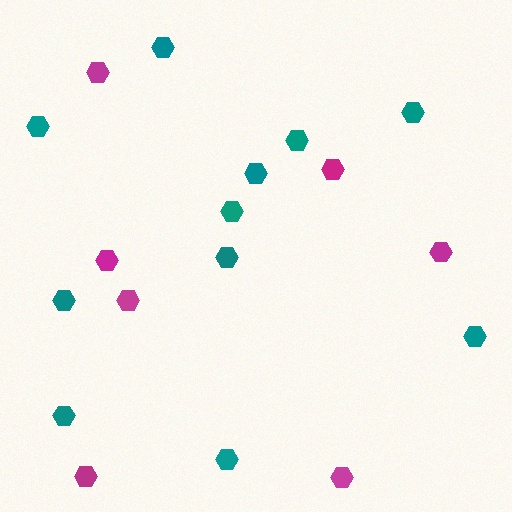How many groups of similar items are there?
There are 2 groups: one group of teal hexagons (11) and one group of magenta hexagons (7).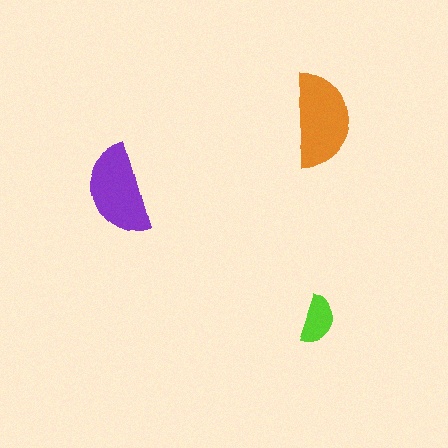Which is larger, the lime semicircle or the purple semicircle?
The purple one.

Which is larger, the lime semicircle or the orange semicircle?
The orange one.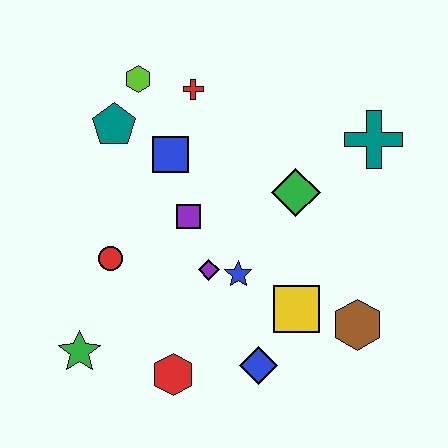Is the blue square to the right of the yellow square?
No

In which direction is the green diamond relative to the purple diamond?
The green diamond is to the right of the purple diamond.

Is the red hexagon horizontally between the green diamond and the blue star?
No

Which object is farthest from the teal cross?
The green star is farthest from the teal cross.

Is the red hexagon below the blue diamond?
Yes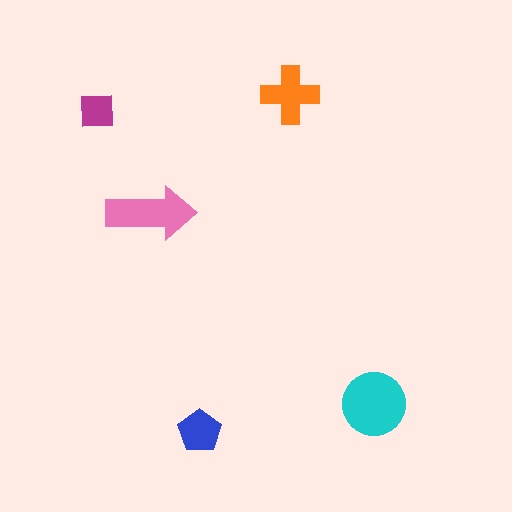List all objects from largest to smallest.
The cyan circle, the pink arrow, the orange cross, the blue pentagon, the magenta square.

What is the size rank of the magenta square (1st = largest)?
5th.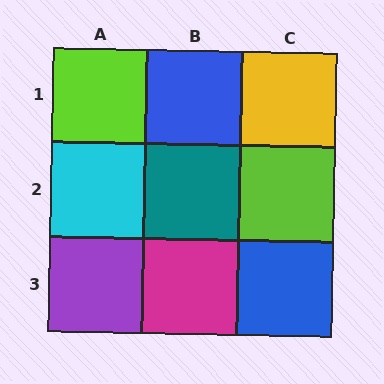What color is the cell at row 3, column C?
Blue.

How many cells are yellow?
1 cell is yellow.